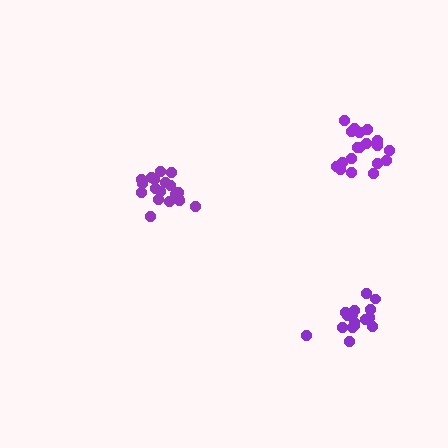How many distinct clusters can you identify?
There are 3 distinct clusters.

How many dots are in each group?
Group 1: 21 dots, Group 2: 16 dots, Group 3: 19 dots (56 total).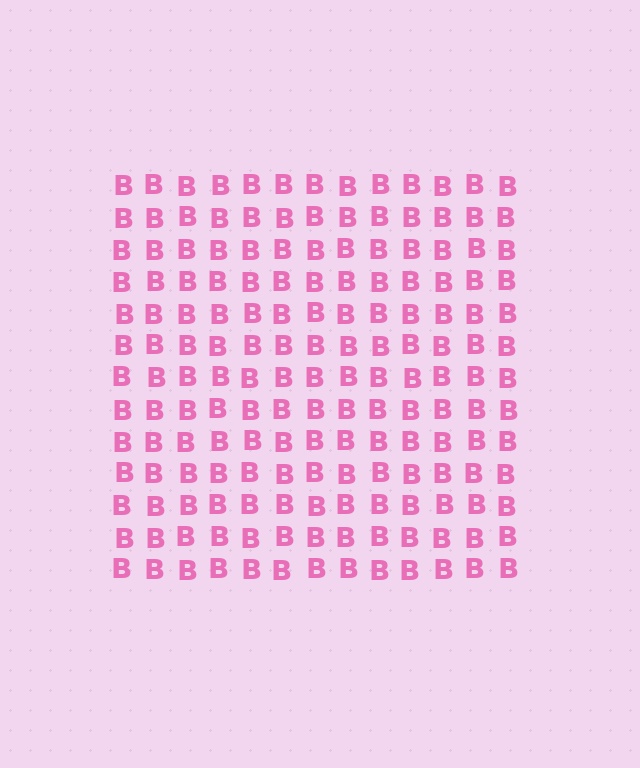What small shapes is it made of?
It is made of small letter B's.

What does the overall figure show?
The overall figure shows a square.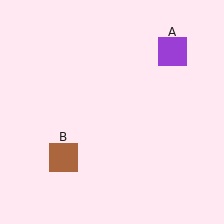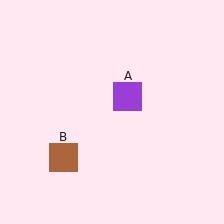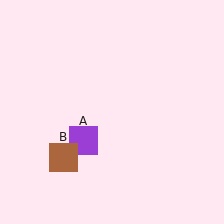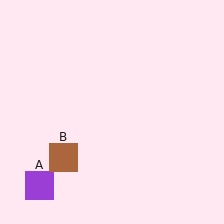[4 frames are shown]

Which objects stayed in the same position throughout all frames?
Brown square (object B) remained stationary.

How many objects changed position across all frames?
1 object changed position: purple square (object A).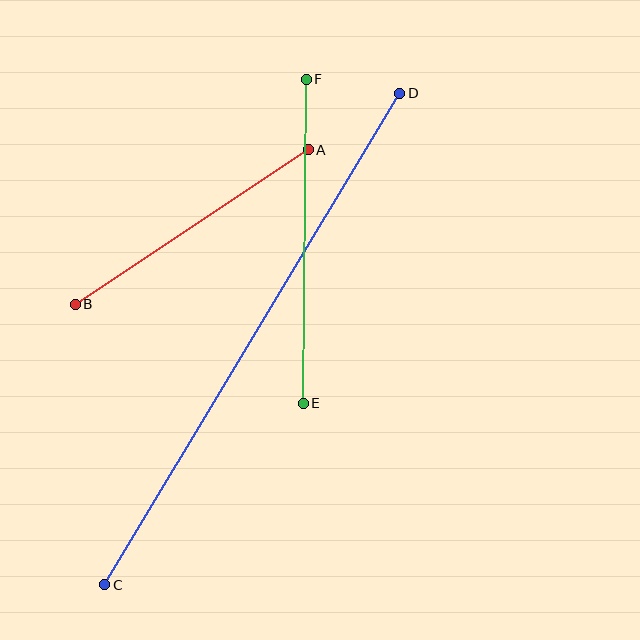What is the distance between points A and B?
The distance is approximately 280 pixels.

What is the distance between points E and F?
The distance is approximately 324 pixels.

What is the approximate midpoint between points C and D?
The midpoint is at approximately (252, 339) pixels.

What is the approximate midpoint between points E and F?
The midpoint is at approximately (305, 241) pixels.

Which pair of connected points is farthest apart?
Points C and D are farthest apart.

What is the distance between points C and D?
The distance is approximately 573 pixels.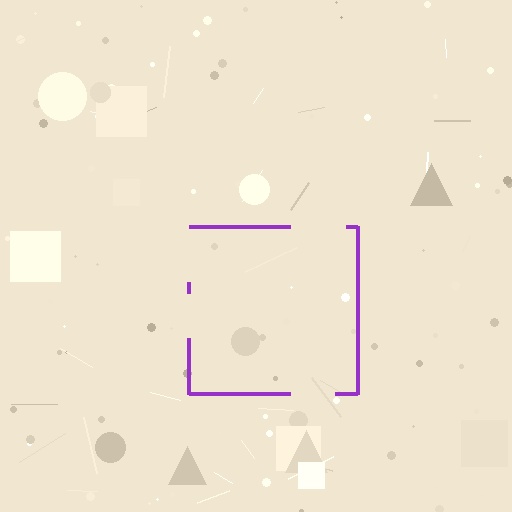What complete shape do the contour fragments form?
The contour fragments form a square.